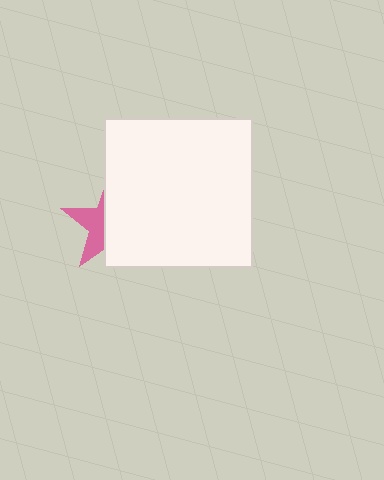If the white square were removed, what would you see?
You would see the complete pink star.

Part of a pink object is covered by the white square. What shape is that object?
It is a star.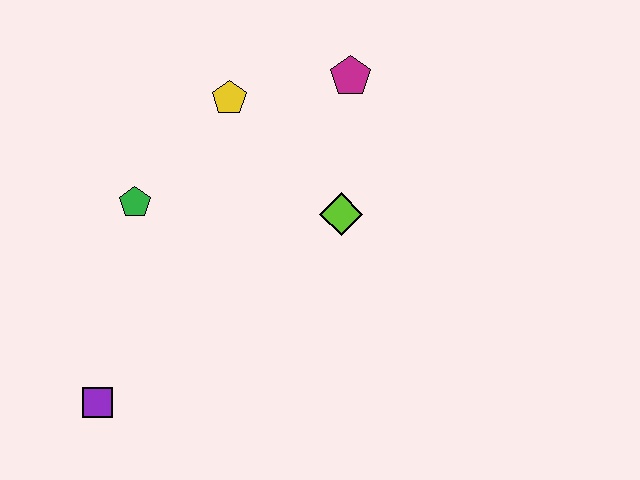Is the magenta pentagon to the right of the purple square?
Yes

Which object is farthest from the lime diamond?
The purple square is farthest from the lime diamond.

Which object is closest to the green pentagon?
The yellow pentagon is closest to the green pentagon.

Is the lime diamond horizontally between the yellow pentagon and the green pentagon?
No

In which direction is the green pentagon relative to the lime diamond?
The green pentagon is to the left of the lime diamond.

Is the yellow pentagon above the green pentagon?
Yes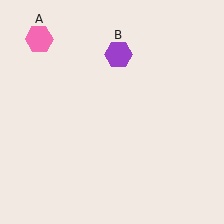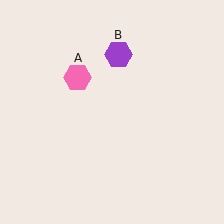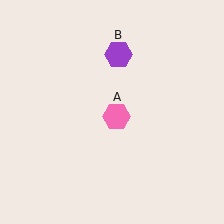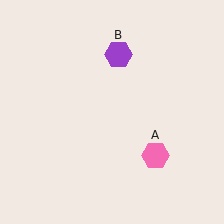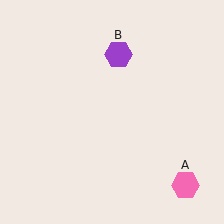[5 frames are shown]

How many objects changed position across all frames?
1 object changed position: pink hexagon (object A).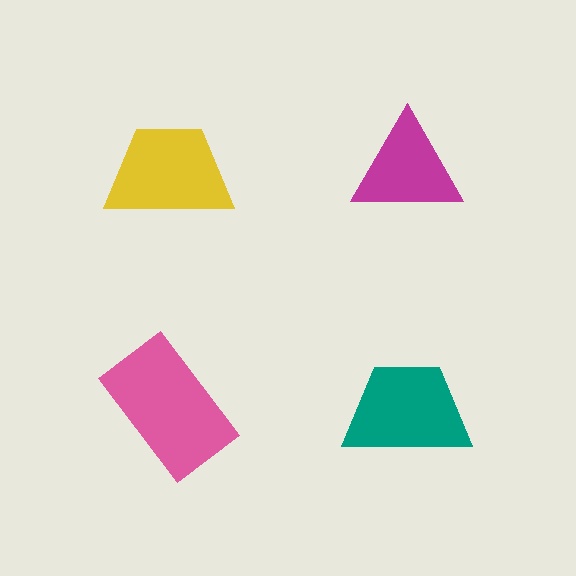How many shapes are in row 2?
2 shapes.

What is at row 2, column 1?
A pink rectangle.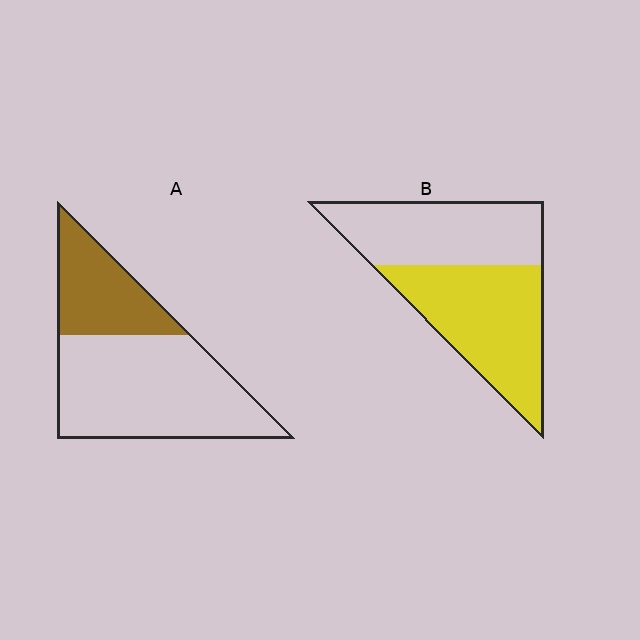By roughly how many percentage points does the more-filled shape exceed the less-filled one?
By roughly 20 percentage points (B over A).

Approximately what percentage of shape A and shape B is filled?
A is approximately 30% and B is approximately 55%.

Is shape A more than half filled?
No.